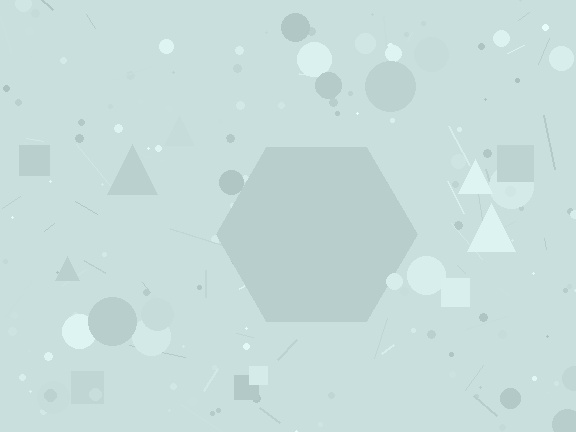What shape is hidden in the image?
A hexagon is hidden in the image.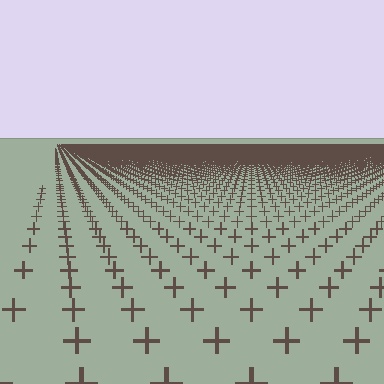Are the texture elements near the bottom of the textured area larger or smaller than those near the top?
Larger. Near the bottom, elements are closer to the viewer and appear at a bigger on-screen size.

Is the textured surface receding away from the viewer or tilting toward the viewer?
The surface is receding away from the viewer. Texture elements get smaller and denser toward the top.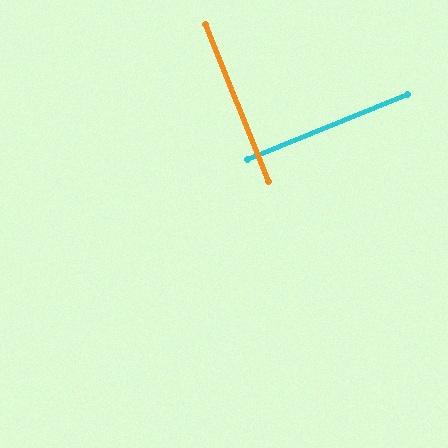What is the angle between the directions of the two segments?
Approximately 90 degrees.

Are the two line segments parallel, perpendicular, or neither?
Perpendicular — they meet at approximately 90°.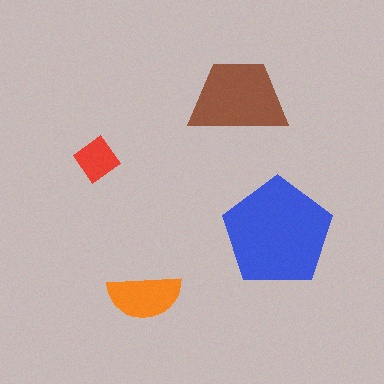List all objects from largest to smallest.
The blue pentagon, the brown trapezoid, the orange semicircle, the red diamond.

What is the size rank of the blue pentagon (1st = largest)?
1st.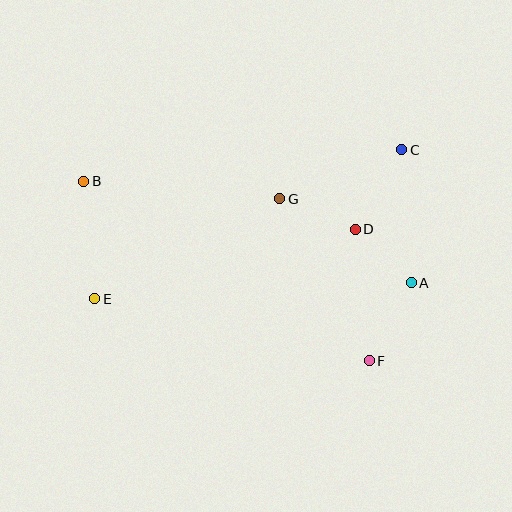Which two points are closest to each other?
Points A and D are closest to each other.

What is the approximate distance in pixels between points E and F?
The distance between E and F is approximately 282 pixels.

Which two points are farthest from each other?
Points A and B are farthest from each other.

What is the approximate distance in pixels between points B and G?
The distance between B and G is approximately 197 pixels.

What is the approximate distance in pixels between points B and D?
The distance between B and D is approximately 276 pixels.